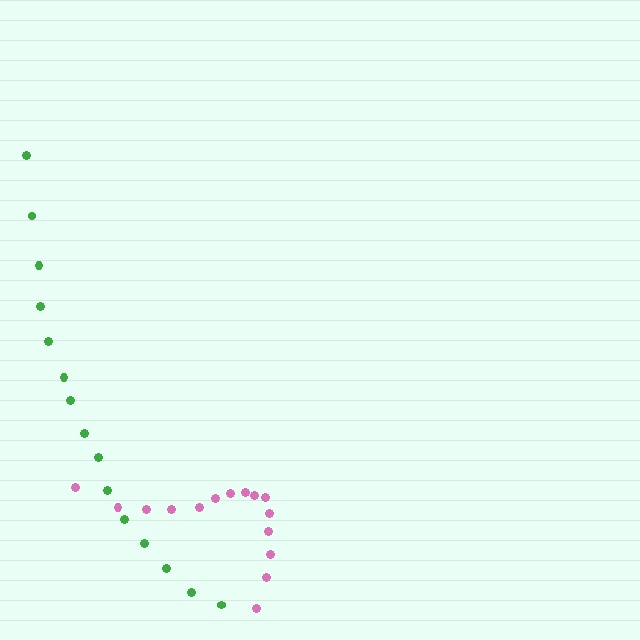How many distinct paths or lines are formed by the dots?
There are 2 distinct paths.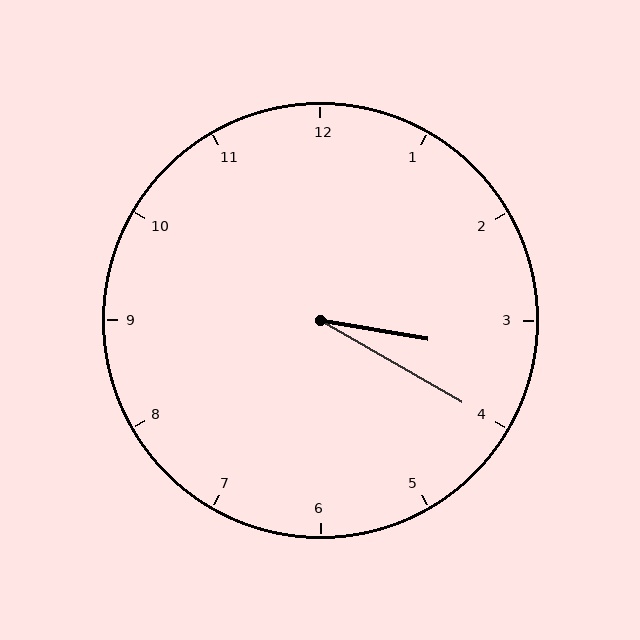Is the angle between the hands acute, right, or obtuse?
It is acute.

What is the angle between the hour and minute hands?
Approximately 20 degrees.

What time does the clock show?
3:20.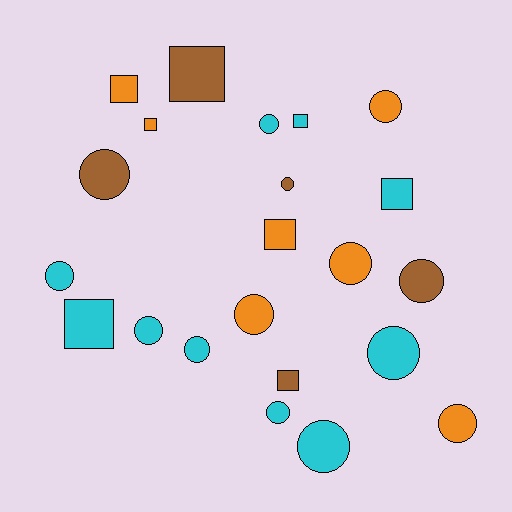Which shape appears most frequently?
Circle, with 14 objects.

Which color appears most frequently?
Cyan, with 10 objects.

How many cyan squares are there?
There are 3 cyan squares.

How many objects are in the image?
There are 22 objects.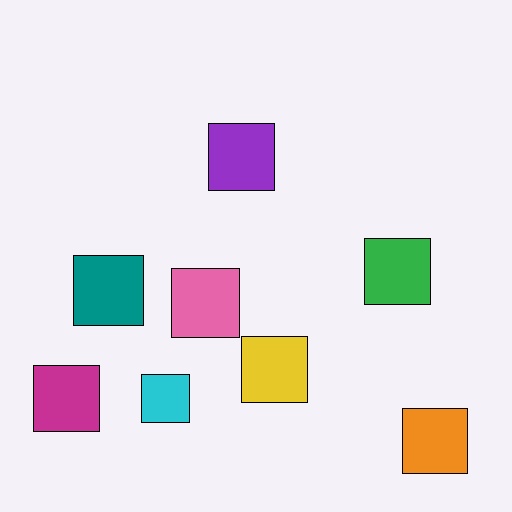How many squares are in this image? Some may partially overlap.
There are 8 squares.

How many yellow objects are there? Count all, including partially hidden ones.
There is 1 yellow object.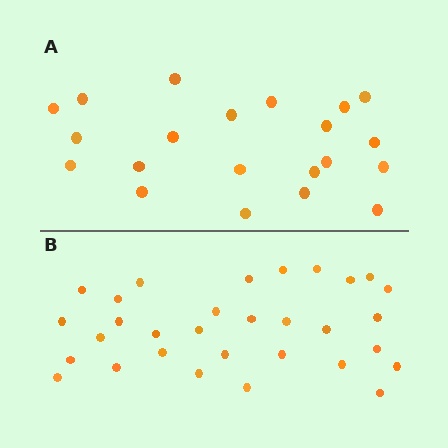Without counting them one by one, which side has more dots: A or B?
Region B (the bottom region) has more dots.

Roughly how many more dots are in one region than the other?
Region B has roughly 10 or so more dots than region A.